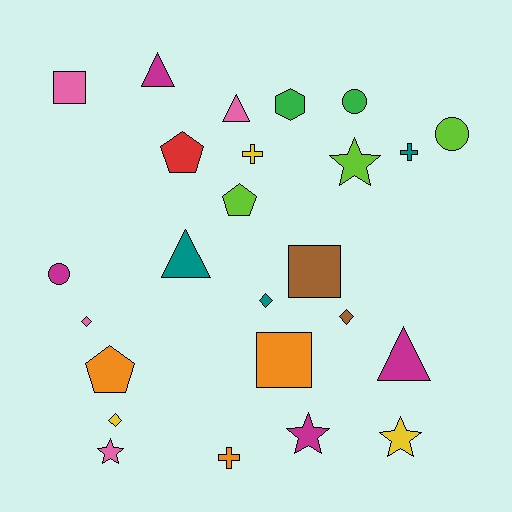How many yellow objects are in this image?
There are 3 yellow objects.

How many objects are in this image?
There are 25 objects.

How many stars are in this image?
There are 4 stars.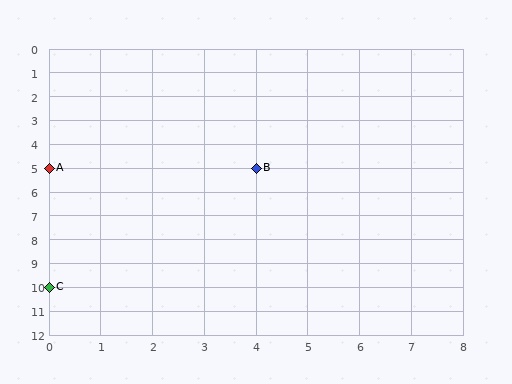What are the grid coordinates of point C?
Point C is at grid coordinates (0, 10).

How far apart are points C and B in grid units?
Points C and B are 4 columns and 5 rows apart (about 6.4 grid units diagonally).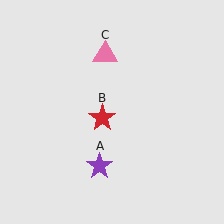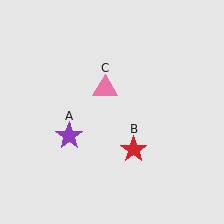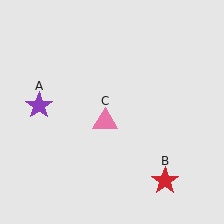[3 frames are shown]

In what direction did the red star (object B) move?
The red star (object B) moved down and to the right.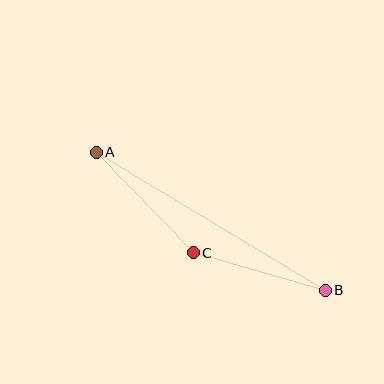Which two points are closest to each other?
Points B and C are closest to each other.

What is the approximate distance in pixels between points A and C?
The distance between A and C is approximately 139 pixels.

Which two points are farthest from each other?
Points A and B are farthest from each other.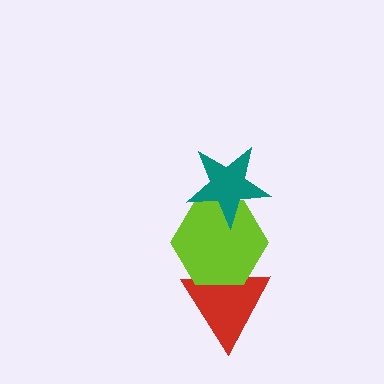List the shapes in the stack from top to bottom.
From top to bottom: the teal star, the lime hexagon, the red triangle.